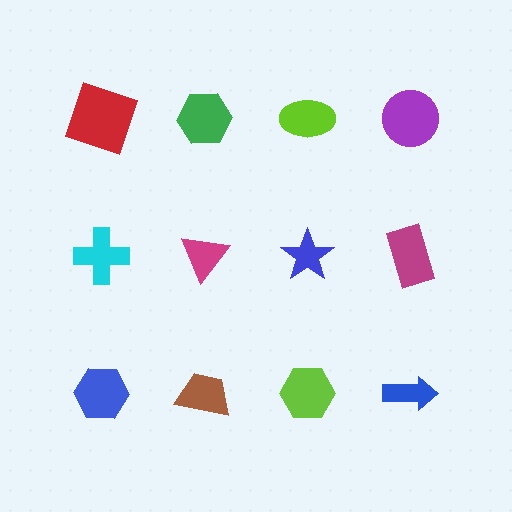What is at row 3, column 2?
A brown trapezoid.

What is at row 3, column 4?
A blue arrow.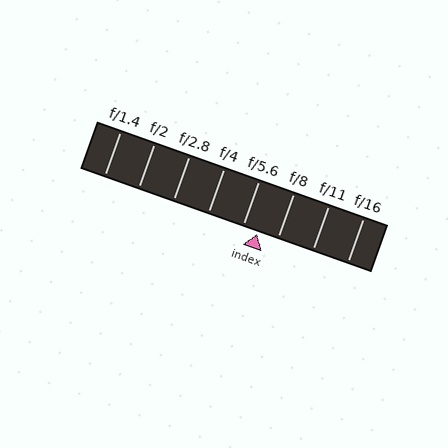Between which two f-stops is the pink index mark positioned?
The index mark is between f/5.6 and f/8.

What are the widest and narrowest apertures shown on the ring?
The widest aperture shown is f/1.4 and the narrowest is f/16.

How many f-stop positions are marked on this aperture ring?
There are 8 f-stop positions marked.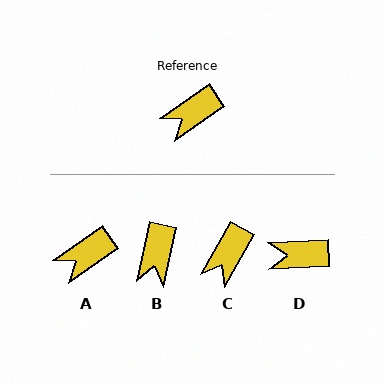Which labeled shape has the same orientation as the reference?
A.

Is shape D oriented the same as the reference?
No, it is off by about 32 degrees.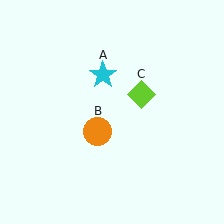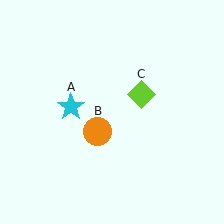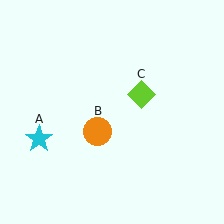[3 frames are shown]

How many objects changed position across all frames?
1 object changed position: cyan star (object A).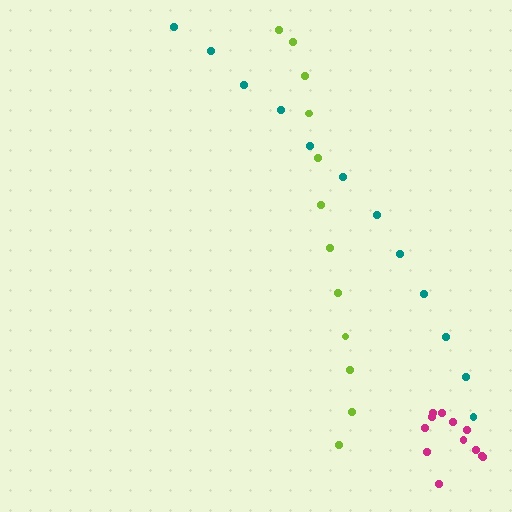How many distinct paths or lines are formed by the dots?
There are 3 distinct paths.